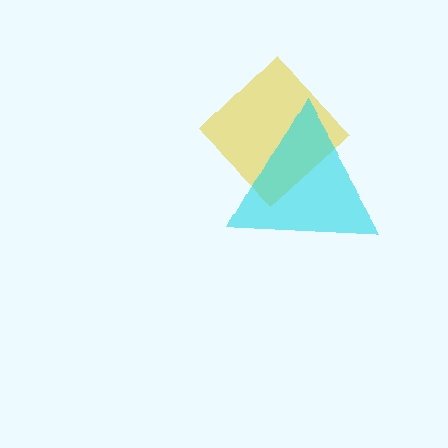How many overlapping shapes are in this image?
There are 2 overlapping shapes in the image.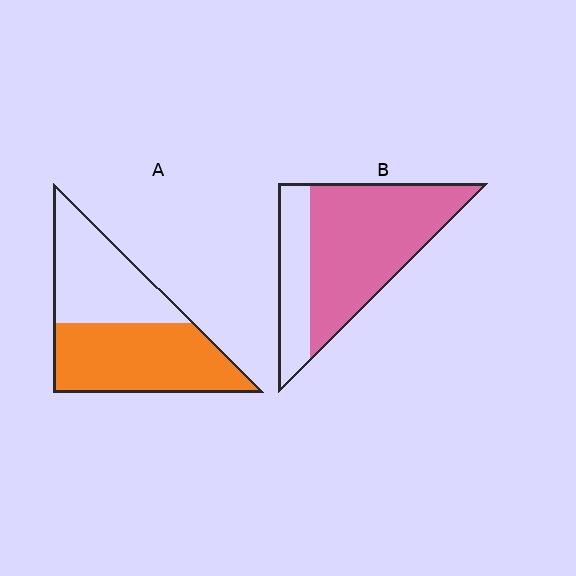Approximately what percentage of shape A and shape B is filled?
A is approximately 55% and B is approximately 70%.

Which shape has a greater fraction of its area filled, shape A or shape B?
Shape B.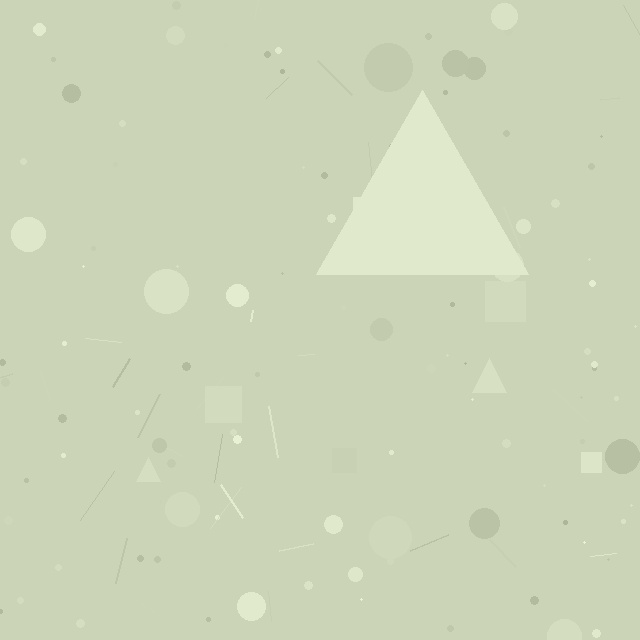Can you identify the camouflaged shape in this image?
The camouflaged shape is a triangle.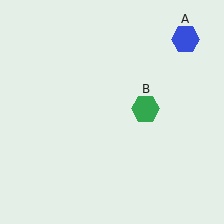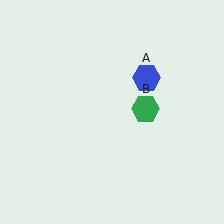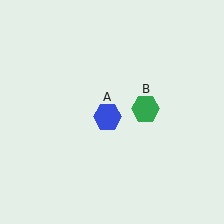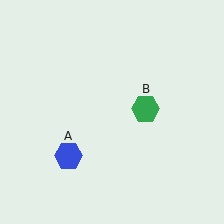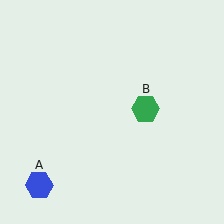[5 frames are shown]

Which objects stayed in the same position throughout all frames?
Green hexagon (object B) remained stationary.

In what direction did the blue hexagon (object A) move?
The blue hexagon (object A) moved down and to the left.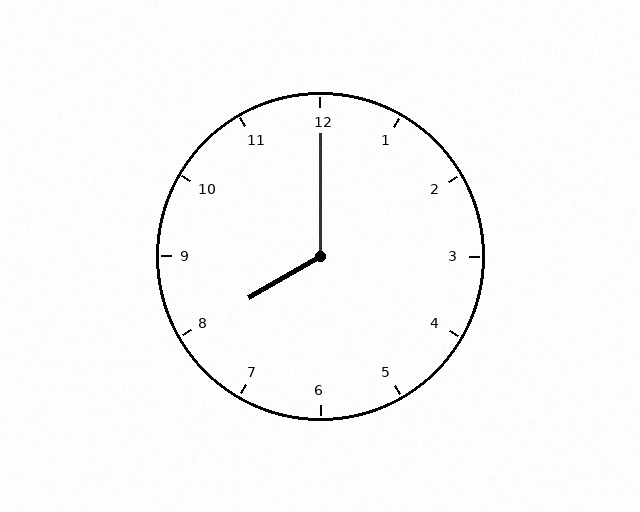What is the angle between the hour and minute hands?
Approximately 120 degrees.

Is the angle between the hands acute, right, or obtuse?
It is obtuse.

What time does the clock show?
8:00.